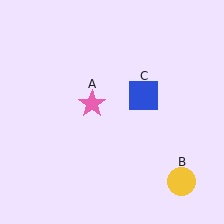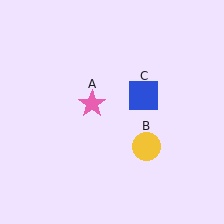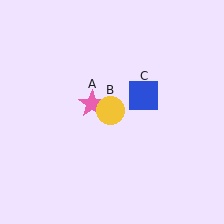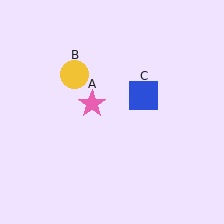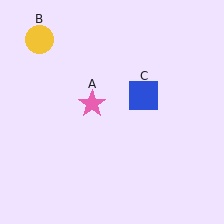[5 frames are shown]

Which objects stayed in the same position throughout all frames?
Pink star (object A) and blue square (object C) remained stationary.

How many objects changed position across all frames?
1 object changed position: yellow circle (object B).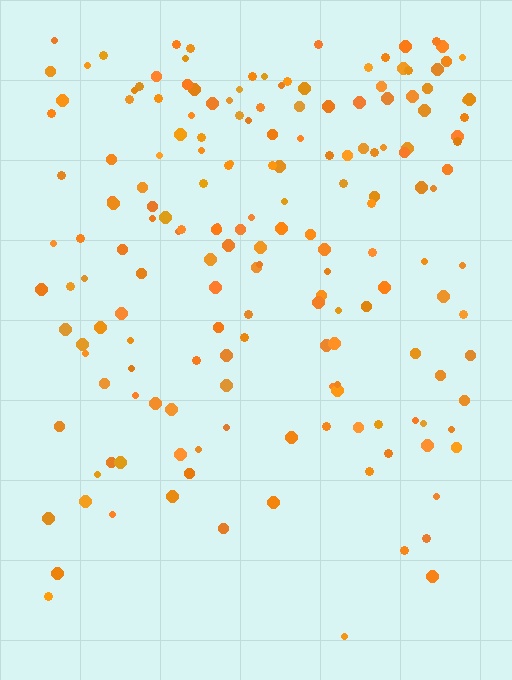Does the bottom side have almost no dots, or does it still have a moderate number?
Still a moderate number, just noticeably fewer than the top.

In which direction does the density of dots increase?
From bottom to top, with the top side densest.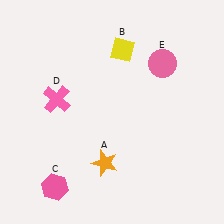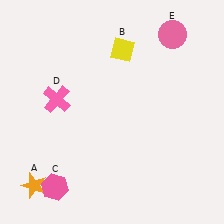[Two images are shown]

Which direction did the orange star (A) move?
The orange star (A) moved left.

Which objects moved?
The objects that moved are: the orange star (A), the pink circle (E).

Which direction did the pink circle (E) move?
The pink circle (E) moved up.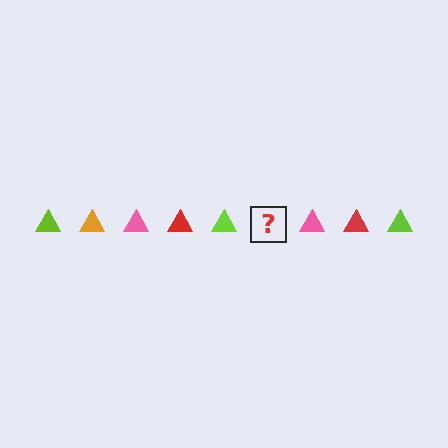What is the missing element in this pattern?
The missing element is an orange triangle.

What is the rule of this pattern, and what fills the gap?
The rule is that the pattern cycles through lime, orange, pink, red triangles. The gap should be filled with an orange triangle.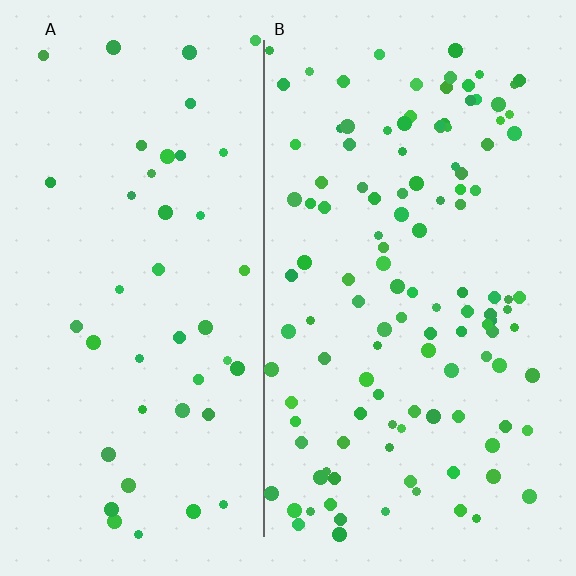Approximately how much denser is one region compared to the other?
Approximately 2.8× — region B over region A.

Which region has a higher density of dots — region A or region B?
B (the right).